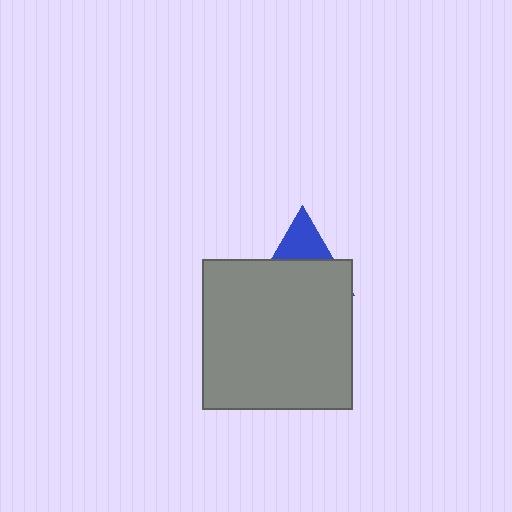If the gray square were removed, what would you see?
You would see the complete blue triangle.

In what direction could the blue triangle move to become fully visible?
The blue triangle could move up. That would shift it out from behind the gray square entirely.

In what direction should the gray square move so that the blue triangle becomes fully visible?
The gray square should move down. That is the shortest direction to clear the overlap and leave the blue triangle fully visible.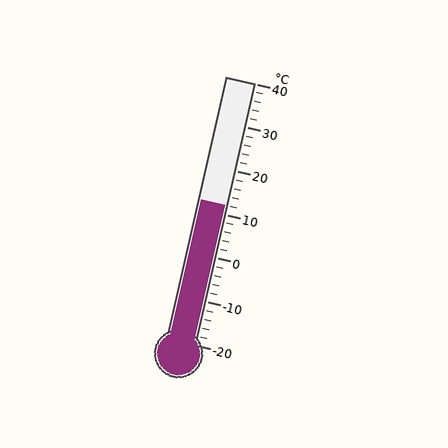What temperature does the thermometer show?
The thermometer shows approximately 12°C.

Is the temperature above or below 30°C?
The temperature is below 30°C.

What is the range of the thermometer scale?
The thermometer scale ranges from -20°C to 40°C.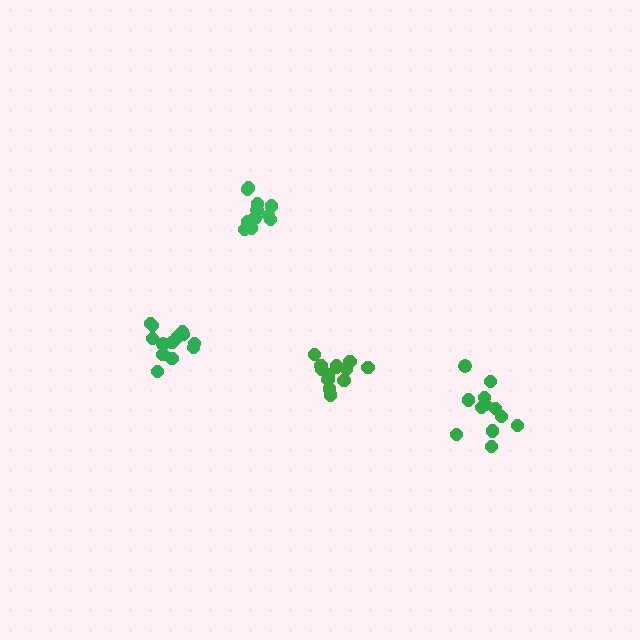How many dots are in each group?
Group 1: 11 dots, Group 2: 14 dots, Group 3: 13 dots, Group 4: 12 dots (50 total).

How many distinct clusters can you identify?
There are 4 distinct clusters.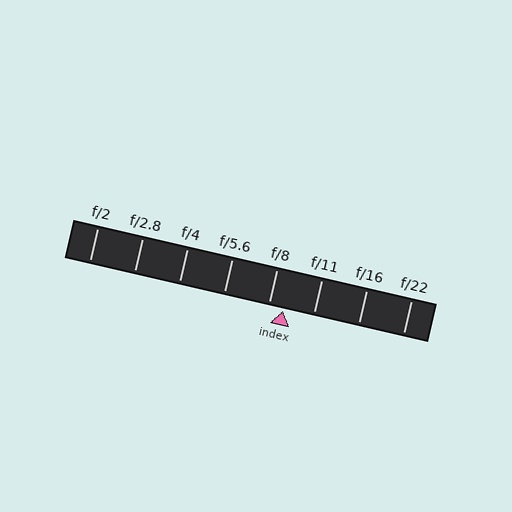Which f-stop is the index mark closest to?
The index mark is closest to f/8.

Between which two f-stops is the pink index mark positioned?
The index mark is between f/8 and f/11.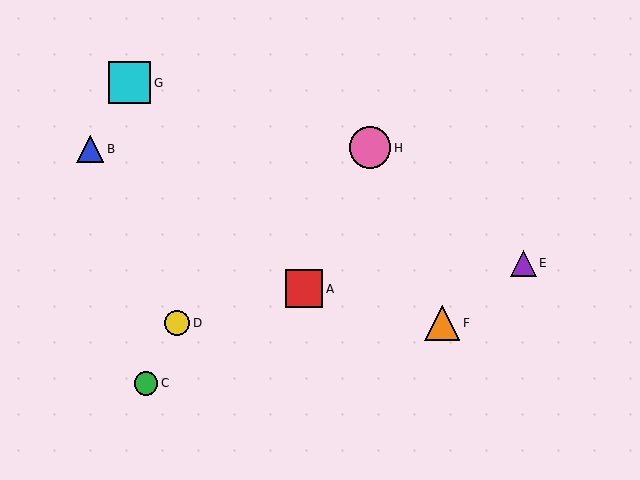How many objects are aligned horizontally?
2 objects (D, F) are aligned horizontally.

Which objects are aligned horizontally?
Objects D, F are aligned horizontally.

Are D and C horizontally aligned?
No, D is at y≈323 and C is at y≈383.